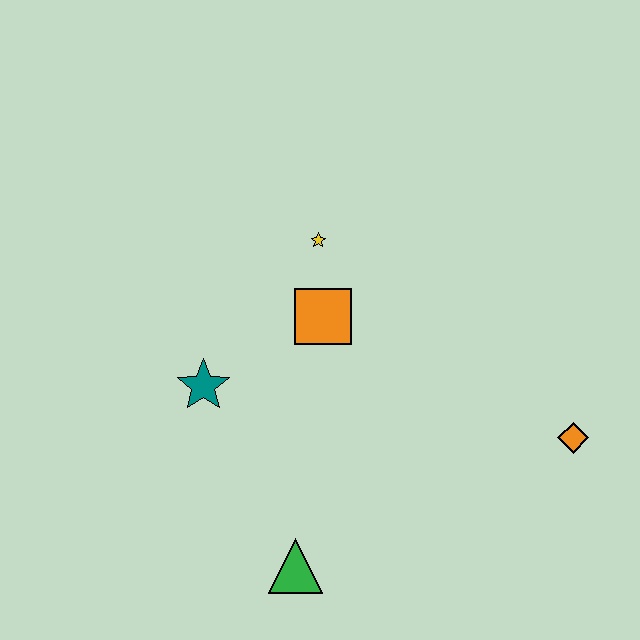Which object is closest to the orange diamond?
The orange square is closest to the orange diamond.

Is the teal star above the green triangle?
Yes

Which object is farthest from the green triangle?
The yellow star is farthest from the green triangle.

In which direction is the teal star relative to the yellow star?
The teal star is below the yellow star.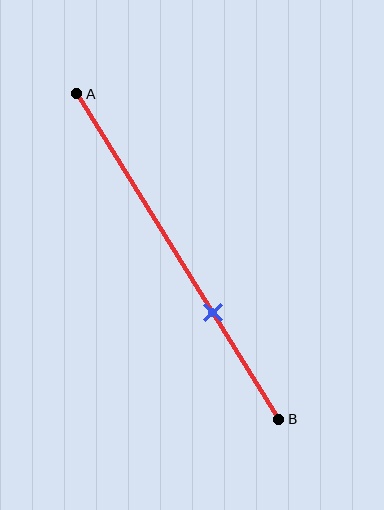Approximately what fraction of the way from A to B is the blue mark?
The blue mark is approximately 65% of the way from A to B.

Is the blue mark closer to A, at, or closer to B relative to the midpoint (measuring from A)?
The blue mark is closer to point B than the midpoint of segment AB.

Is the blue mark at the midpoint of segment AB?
No, the mark is at about 65% from A, not at the 50% midpoint.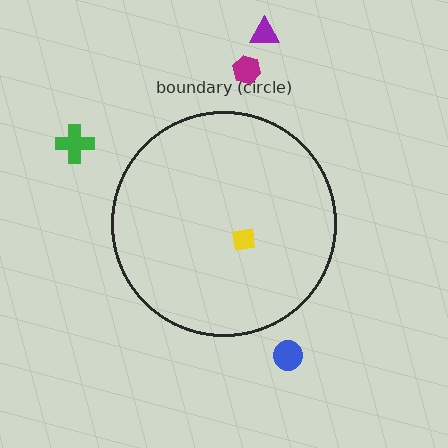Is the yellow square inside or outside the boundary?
Inside.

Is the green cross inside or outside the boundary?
Outside.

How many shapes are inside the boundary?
1 inside, 4 outside.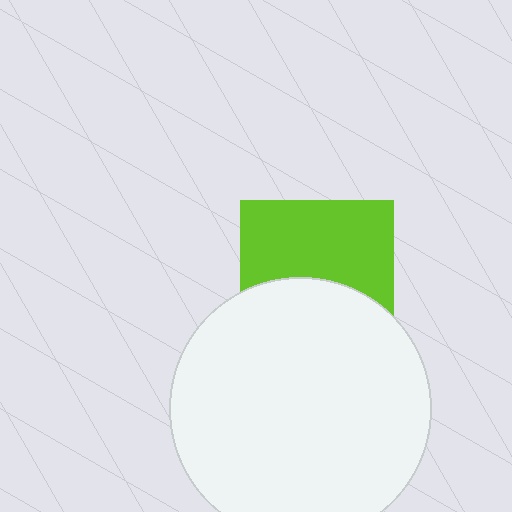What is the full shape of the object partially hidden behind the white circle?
The partially hidden object is a lime square.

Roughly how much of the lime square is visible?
About half of it is visible (roughly 56%).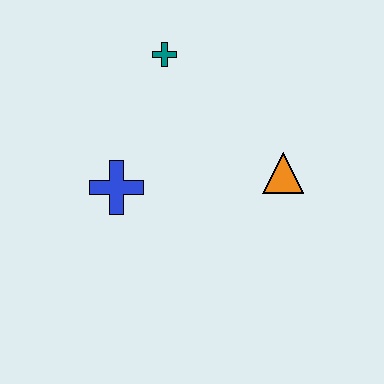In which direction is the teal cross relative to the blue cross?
The teal cross is above the blue cross.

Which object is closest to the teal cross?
The blue cross is closest to the teal cross.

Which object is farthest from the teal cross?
The orange triangle is farthest from the teal cross.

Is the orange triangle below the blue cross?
No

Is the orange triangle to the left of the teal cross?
No